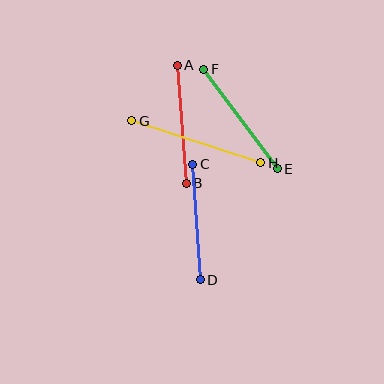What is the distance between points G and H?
The distance is approximately 135 pixels.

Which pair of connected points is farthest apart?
Points G and H are farthest apart.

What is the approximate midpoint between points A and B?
The midpoint is at approximately (182, 124) pixels.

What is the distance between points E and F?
The distance is approximately 124 pixels.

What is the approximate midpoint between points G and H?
The midpoint is at approximately (196, 142) pixels.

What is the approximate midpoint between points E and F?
The midpoint is at approximately (240, 119) pixels.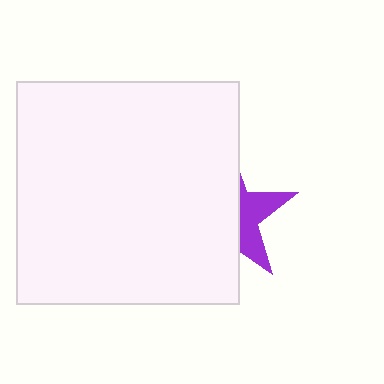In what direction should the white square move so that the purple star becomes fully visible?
The white square should move left. That is the shortest direction to clear the overlap and leave the purple star fully visible.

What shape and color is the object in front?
The object in front is a white square.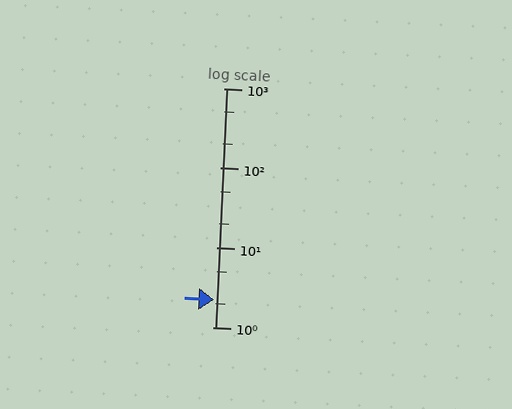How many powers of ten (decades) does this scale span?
The scale spans 3 decades, from 1 to 1000.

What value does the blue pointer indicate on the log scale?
The pointer indicates approximately 2.2.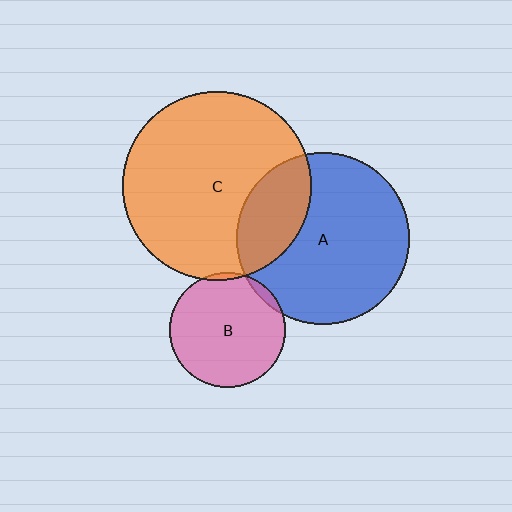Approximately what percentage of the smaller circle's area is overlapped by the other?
Approximately 5%.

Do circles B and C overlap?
Yes.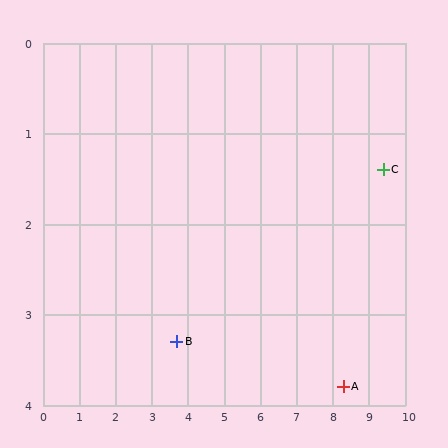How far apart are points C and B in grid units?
Points C and B are about 6.0 grid units apart.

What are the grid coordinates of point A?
Point A is at approximately (8.3, 3.8).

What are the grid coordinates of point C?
Point C is at approximately (9.4, 1.4).